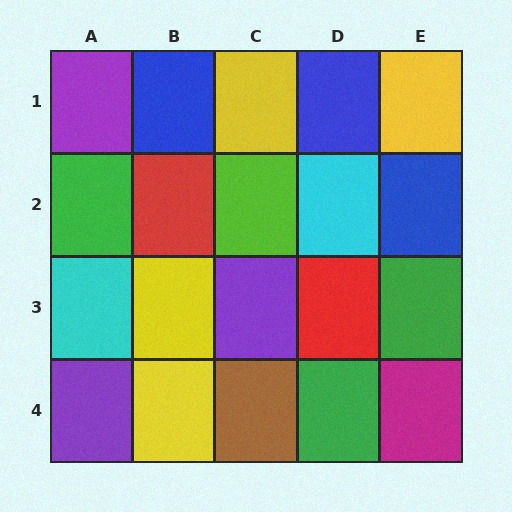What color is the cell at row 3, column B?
Yellow.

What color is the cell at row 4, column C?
Brown.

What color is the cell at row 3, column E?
Green.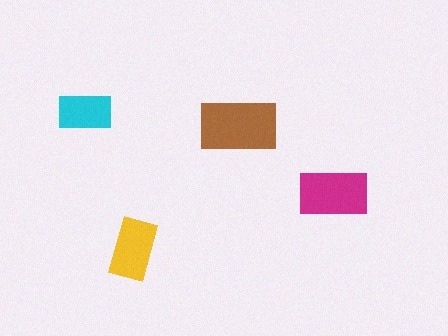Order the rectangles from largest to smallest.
the brown one, the magenta one, the yellow one, the cyan one.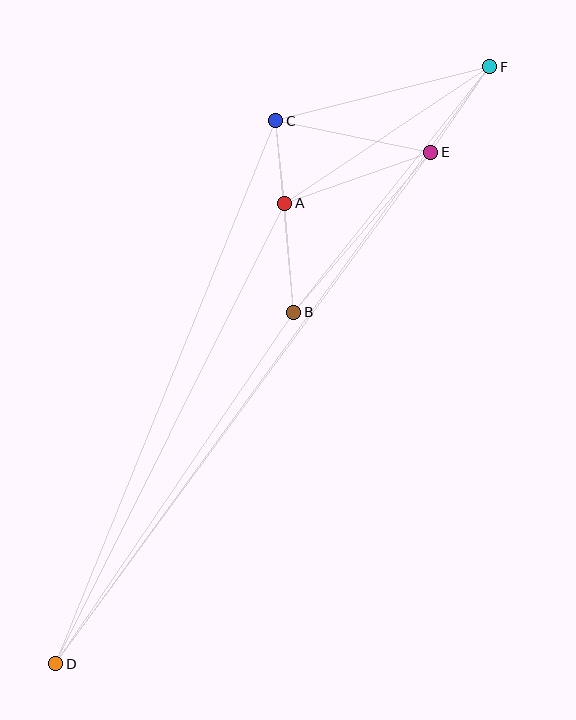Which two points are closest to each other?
Points A and C are closest to each other.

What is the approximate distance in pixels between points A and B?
The distance between A and B is approximately 109 pixels.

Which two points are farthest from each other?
Points D and F are farthest from each other.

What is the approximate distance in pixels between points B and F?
The distance between B and F is approximately 314 pixels.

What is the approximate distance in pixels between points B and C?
The distance between B and C is approximately 192 pixels.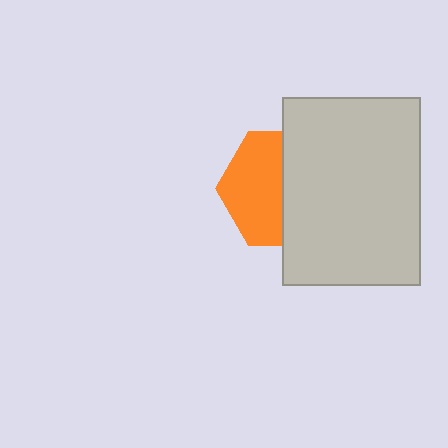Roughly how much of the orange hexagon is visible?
About half of it is visible (roughly 51%).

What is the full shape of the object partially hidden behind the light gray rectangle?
The partially hidden object is an orange hexagon.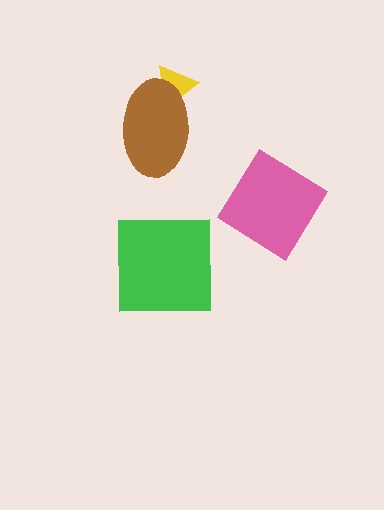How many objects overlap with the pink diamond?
0 objects overlap with the pink diamond.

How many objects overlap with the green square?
0 objects overlap with the green square.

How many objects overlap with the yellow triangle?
1 object overlaps with the yellow triangle.